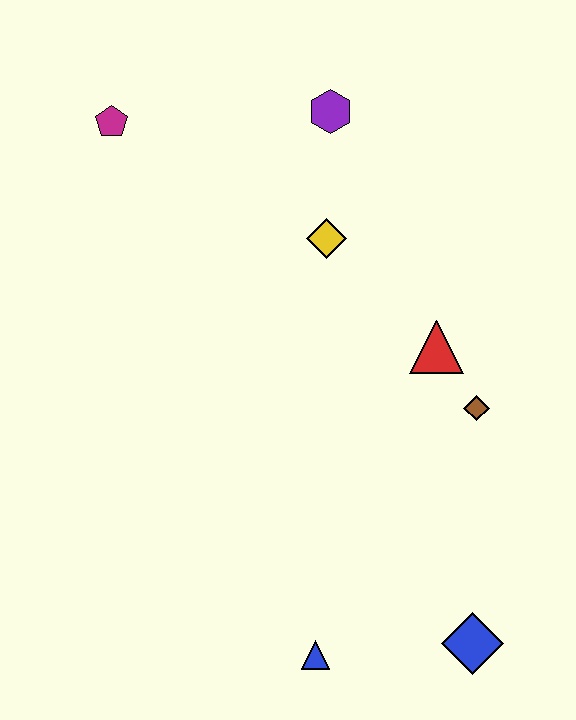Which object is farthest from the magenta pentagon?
The blue diamond is farthest from the magenta pentagon.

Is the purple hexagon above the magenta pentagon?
Yes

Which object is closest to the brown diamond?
The red triangle is closest to the brown diamond.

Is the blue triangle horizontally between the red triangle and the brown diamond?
No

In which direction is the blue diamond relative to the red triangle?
The blue diamond is below the red triangle.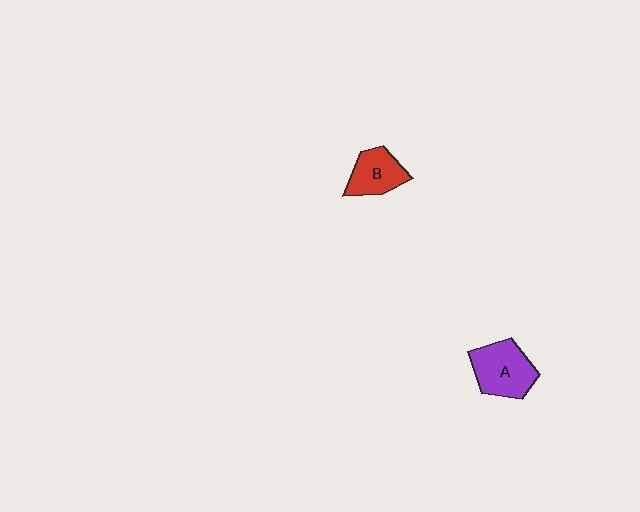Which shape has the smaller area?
Shape B (red).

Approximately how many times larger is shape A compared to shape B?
Approximately 1.3 times.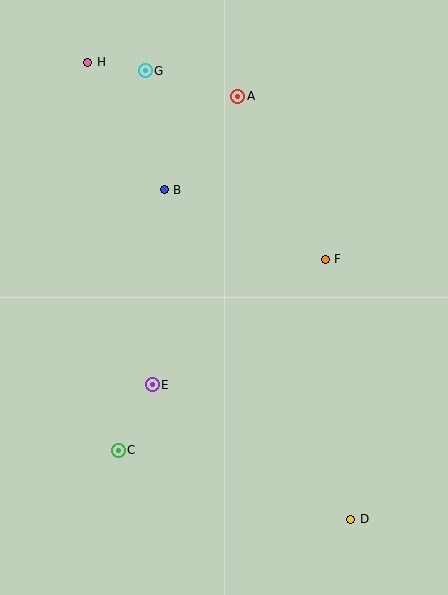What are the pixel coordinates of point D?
Point D is at (351, 519).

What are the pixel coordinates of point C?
Point C is at (118, 450).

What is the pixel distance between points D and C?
The distance between D and C is 242 pixels.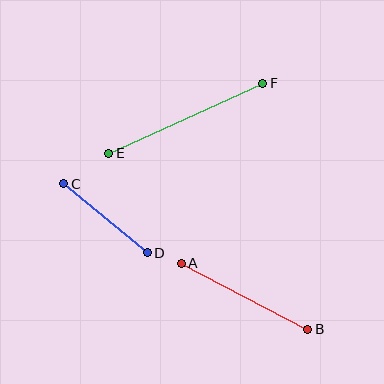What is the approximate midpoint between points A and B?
The midpoint is at approximately (245, 296) pixels.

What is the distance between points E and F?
The distance is approximately 169 pixels.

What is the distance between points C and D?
The distance is approximately 108 pixels.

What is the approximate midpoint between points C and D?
The midpoint is at approximately (105, 218) pixels.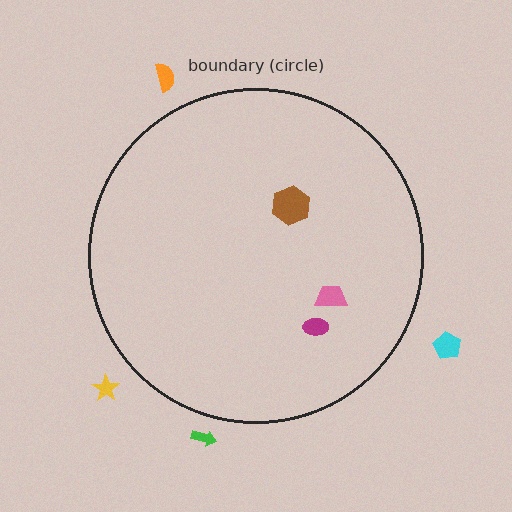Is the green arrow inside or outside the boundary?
Outside.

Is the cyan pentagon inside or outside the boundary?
Outside.